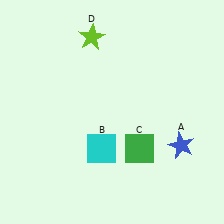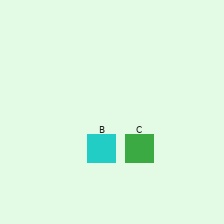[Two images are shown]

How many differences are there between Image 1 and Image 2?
There are 2 differences between the two images.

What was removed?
The blue star (A), the lime star (D) were removed in Image 2.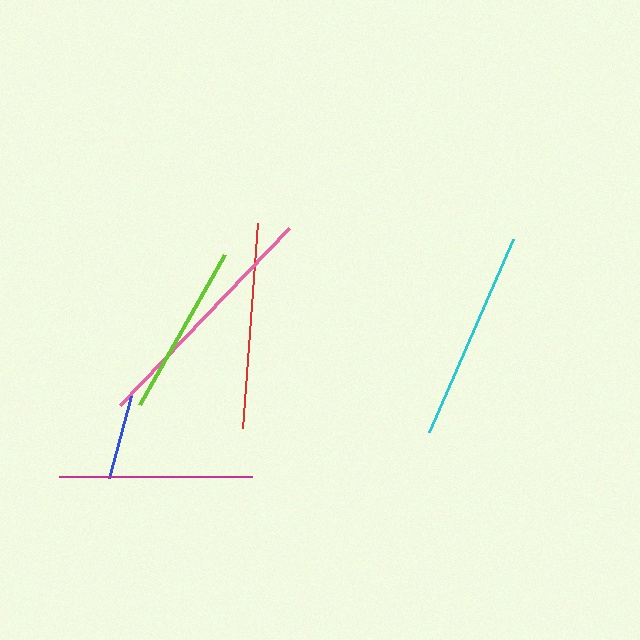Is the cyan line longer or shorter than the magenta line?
The cyan line is longer than the magenta line.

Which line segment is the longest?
The pink line is the longest at approximately 245 pixels.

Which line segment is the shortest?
The blue line is the shortest at approximately 85 pixels.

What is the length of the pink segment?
The pink segment is approximately 245 pixels long.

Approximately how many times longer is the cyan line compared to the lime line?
The cyan line is approximately 1.2 times the length of the lime line.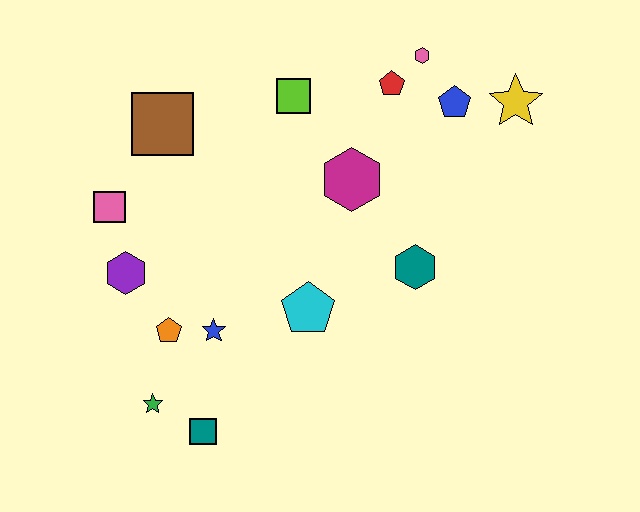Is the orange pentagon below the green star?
No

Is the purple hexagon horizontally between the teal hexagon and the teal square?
No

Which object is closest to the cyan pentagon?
The blue star is closest to the cyan pentagon.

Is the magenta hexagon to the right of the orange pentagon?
Yes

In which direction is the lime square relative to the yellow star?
The lime square is to the left of the yellow star.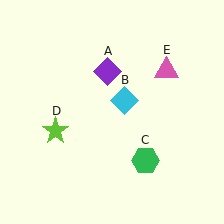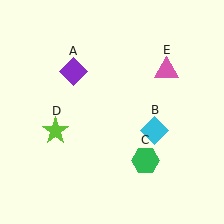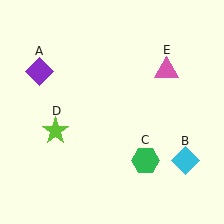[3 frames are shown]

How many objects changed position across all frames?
2 objects changed position: purple diamond (object A), cyan diamond (object B).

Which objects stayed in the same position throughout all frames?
Green hexagon (object C) and lime star (object D) and pink triangle (object E) remained stationary.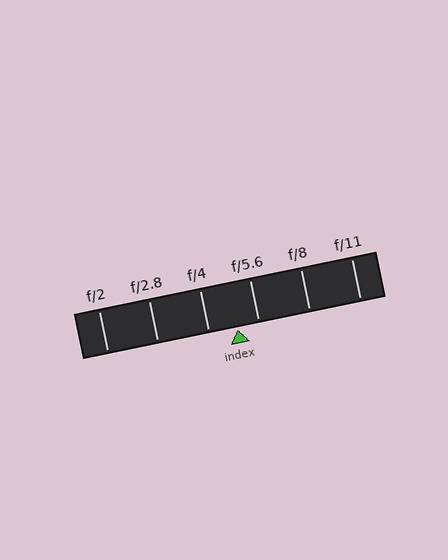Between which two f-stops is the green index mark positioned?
The index mark is between f/4 and f/5.6.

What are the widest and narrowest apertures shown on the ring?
The widest aperture shown is f/2 and the narrowest is f/11.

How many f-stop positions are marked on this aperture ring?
There are 6 f-stop positions marked.